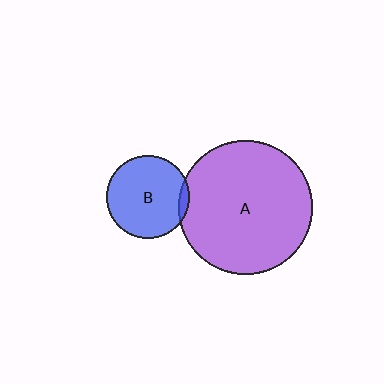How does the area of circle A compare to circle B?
Approximately 2.6 times.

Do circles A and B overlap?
Yes.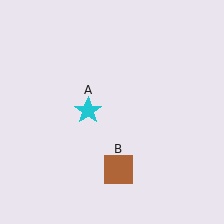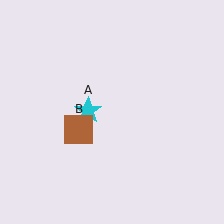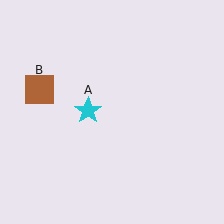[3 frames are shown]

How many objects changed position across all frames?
1 object changed position: brown square (object B).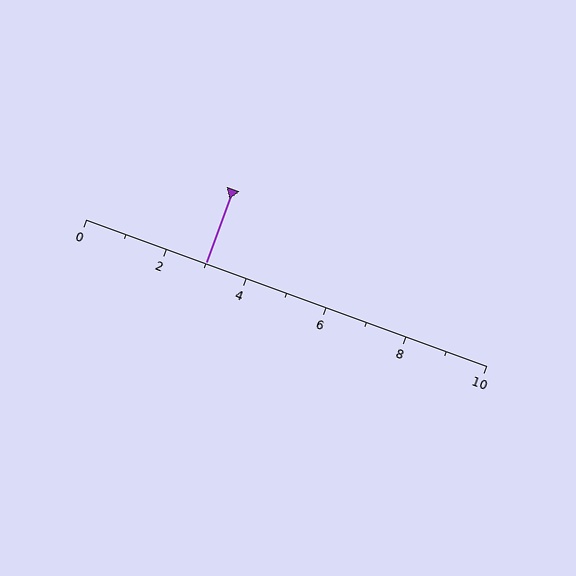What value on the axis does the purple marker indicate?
The marker indicates approximately 3.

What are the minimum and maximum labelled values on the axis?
The axis runs from 0 to 10.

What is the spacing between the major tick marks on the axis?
The major ticks are spaced 2 apart.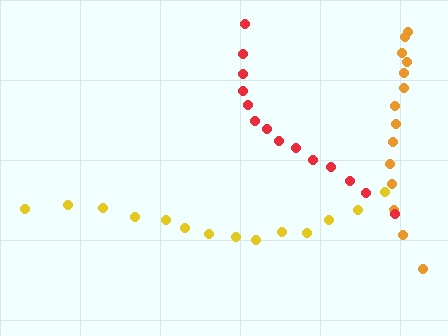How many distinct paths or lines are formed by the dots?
There are 3 distinct paths.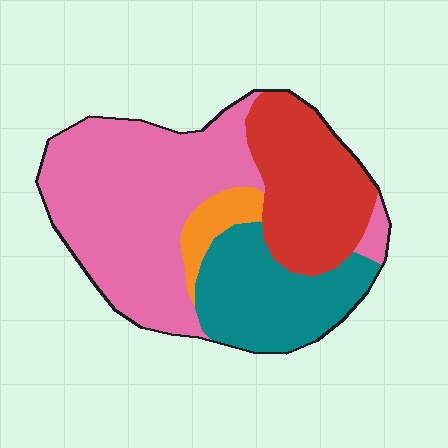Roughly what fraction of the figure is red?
Red covers around 25% of the figure.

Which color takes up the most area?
Pink, at roughly 45%.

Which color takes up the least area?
Orange, at roughly 5%.